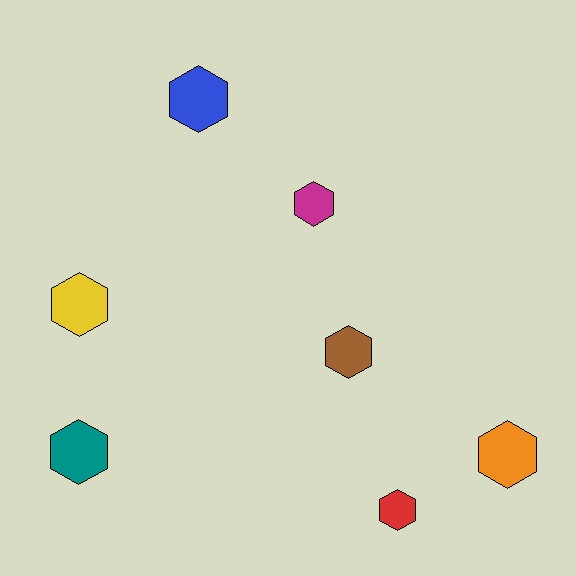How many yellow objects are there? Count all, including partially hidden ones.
There is 1 yellow object.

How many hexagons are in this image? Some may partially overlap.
There are 7 hexagons.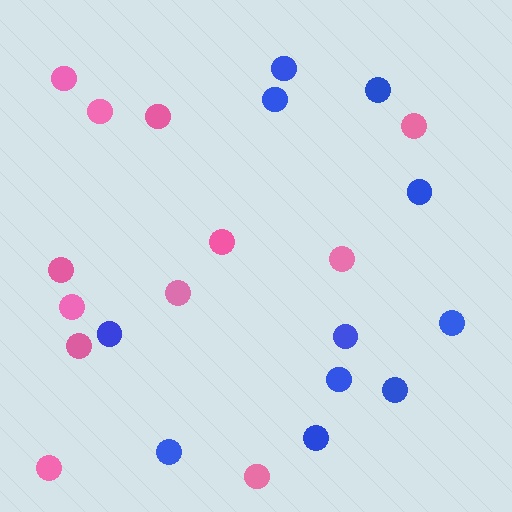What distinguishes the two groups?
There are 2 groups: one group of pink circles (12) and one group of blue circles (11).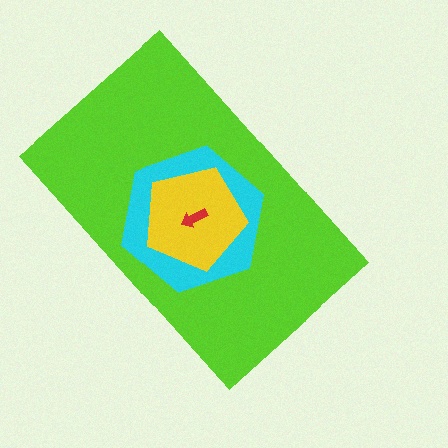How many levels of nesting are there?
4.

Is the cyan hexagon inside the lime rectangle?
Yes.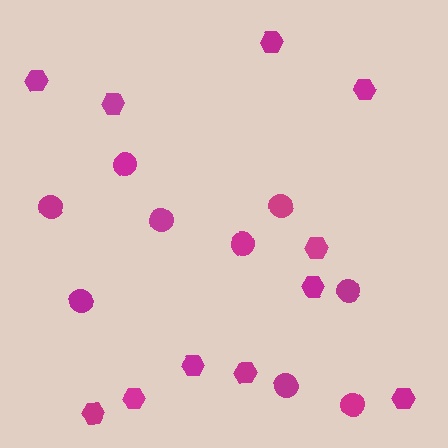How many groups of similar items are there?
There are 2 groups: one group of circles (9) and one group of hexagons (11).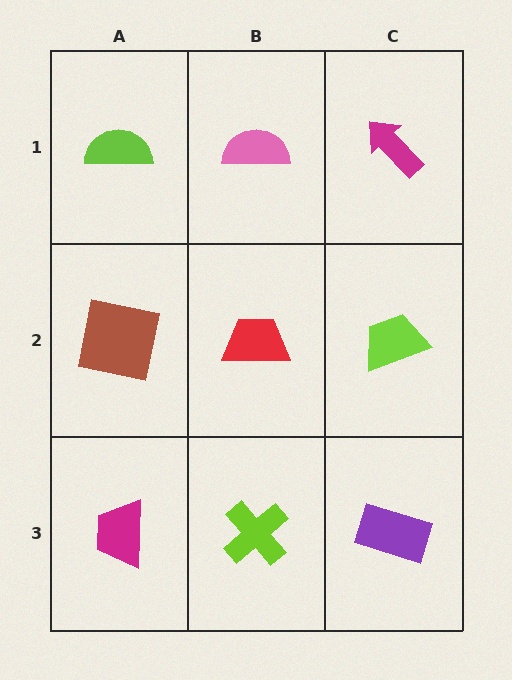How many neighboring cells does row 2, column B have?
4.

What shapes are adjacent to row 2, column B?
A pink semicircle (row 1, column B), a lime cross (row 3, column B), a brown square (row 2, column A), a lime trapezoid (row 2, column C).